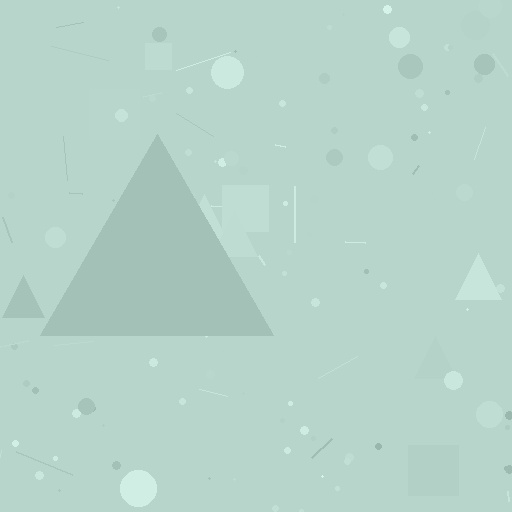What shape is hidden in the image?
A triangle is hidden in the image.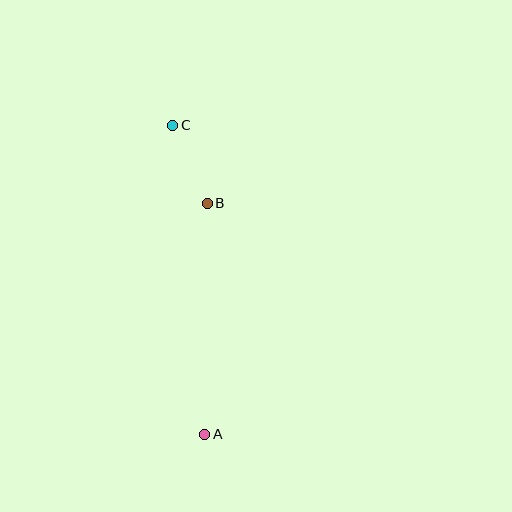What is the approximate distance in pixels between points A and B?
The distance between A and B is approximately 231 pixels.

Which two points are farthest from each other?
Points A and C are farthest from each other.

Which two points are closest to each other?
Points B and C are closest to each other.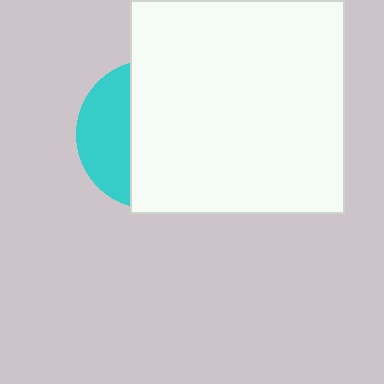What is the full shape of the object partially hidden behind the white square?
The partially hidden object is a cyan circle.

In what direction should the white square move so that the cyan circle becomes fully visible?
The white square should move right. That is the shortest direction to clear the overlap and leave the cyan circle fully visible.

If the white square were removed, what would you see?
You would see the complete cyan circle.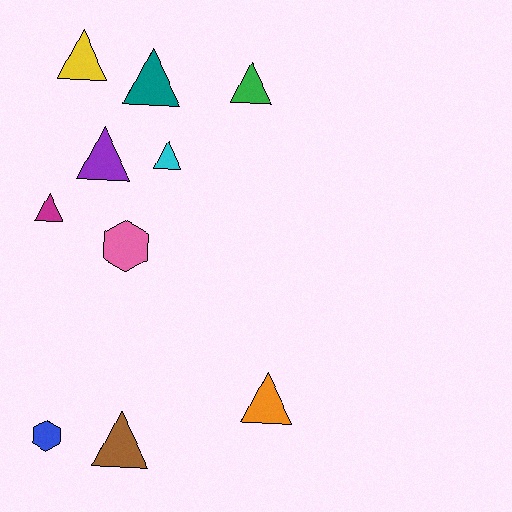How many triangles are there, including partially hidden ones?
There are 8 triangles.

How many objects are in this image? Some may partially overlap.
There are 10 objects.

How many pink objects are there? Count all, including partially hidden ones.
There is 1 pink object.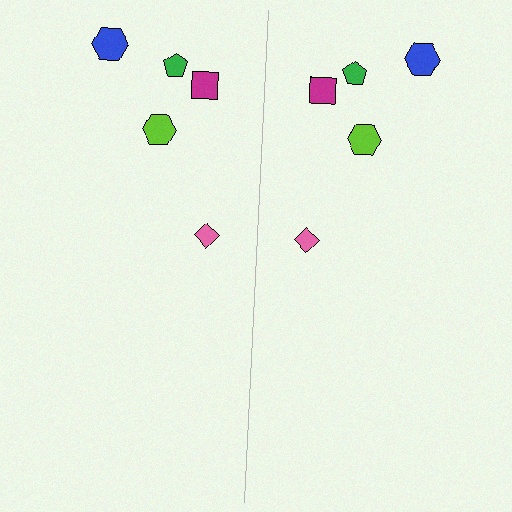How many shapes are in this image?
There are 10 shapes in this image.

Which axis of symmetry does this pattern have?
The pattern has a vertical axis of symmetry running through the center of the image.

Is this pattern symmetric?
Yes, this pattern has bilateral (reflection) symmetry.